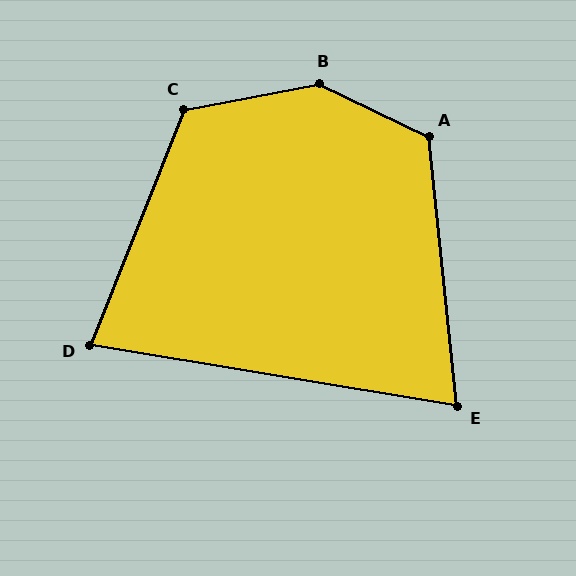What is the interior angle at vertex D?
Approximately 78 degrees (acute).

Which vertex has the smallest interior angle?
E, at approximately 75 degrees.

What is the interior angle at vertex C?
Approximately 123 degrees (obtuse).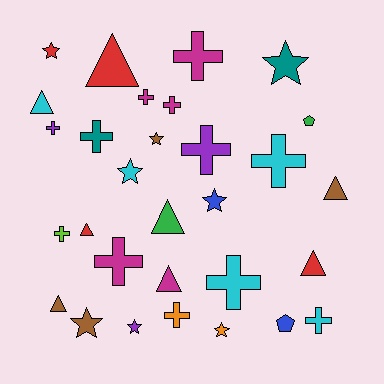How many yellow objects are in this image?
There are no yellow objects.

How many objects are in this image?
There are 30 objects.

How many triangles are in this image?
There are 8 triangles.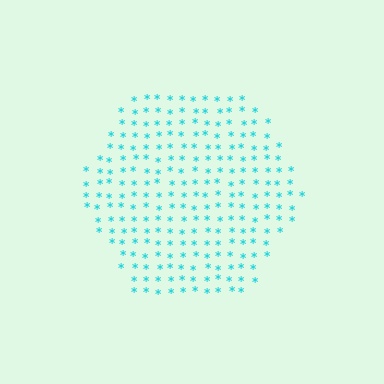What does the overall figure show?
The overall figure shows a hexagon.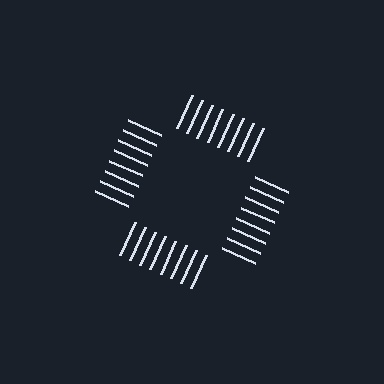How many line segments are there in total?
32 — 8 along each of the 4 edges.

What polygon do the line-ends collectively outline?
An illusory square — the line segments terminate on its edges but no continuous stroke is drawn.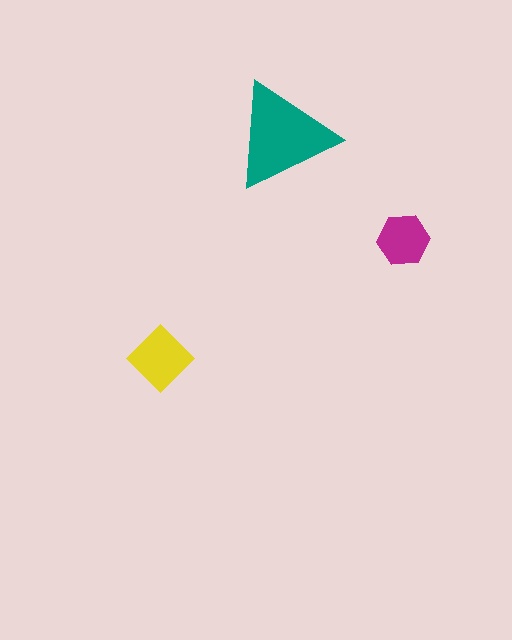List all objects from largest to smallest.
The teal triangle, the yellow diamond, the magenta hexagon.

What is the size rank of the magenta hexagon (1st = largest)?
3rd.